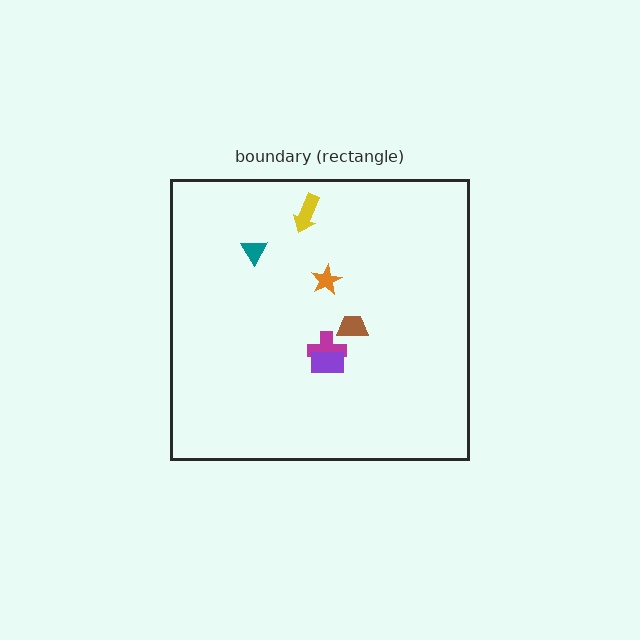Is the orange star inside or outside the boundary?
Inside.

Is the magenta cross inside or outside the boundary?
Inside.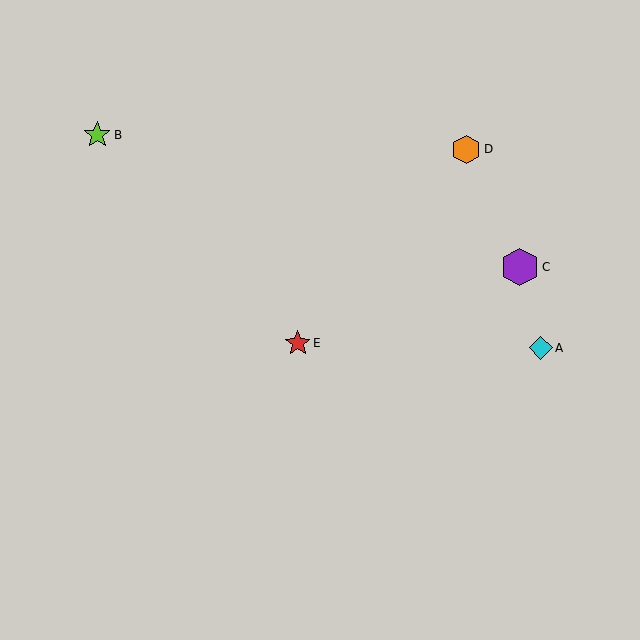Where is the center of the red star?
The center of the red star is at (298, 343).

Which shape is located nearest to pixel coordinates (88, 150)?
The lime star (labeled B) at (97, 135) is nearest to that location.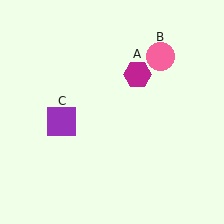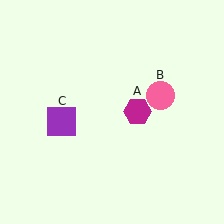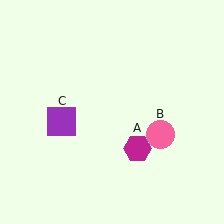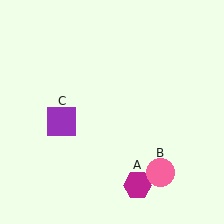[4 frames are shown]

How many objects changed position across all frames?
2 objects changed position: magenta hexagon (object A), pink circle (object B).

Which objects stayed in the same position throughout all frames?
Purple square (object C) remained stationary.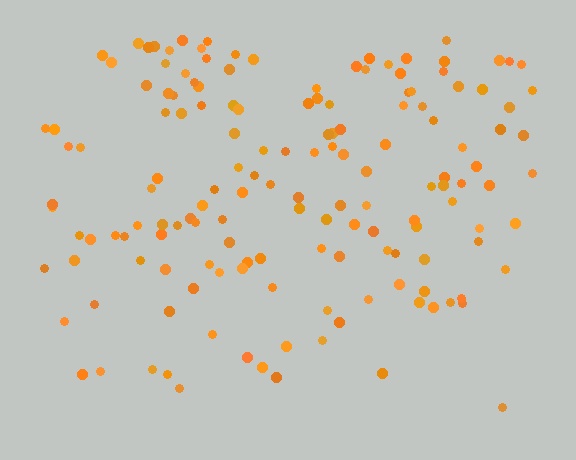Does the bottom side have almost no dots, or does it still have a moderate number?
Still a moderate number, just noticeably fewer than the top.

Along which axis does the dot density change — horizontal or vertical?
Vertical.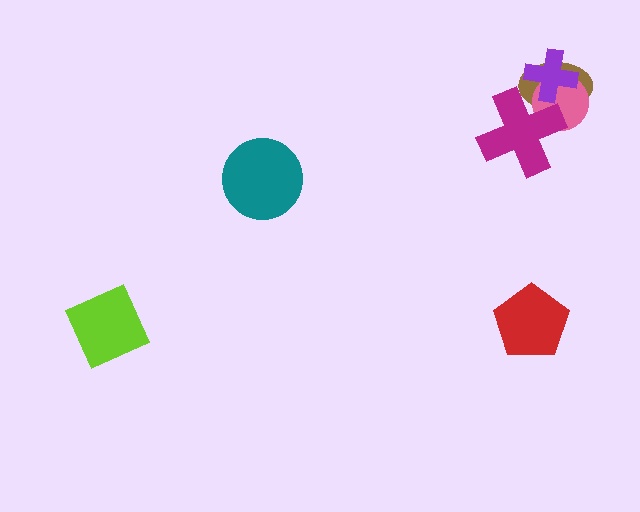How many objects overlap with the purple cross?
3 objects overlap with the purple cross.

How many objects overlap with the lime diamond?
0 objects overlap with the lime diamond.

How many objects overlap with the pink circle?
3 objects overlap with the pink circle.